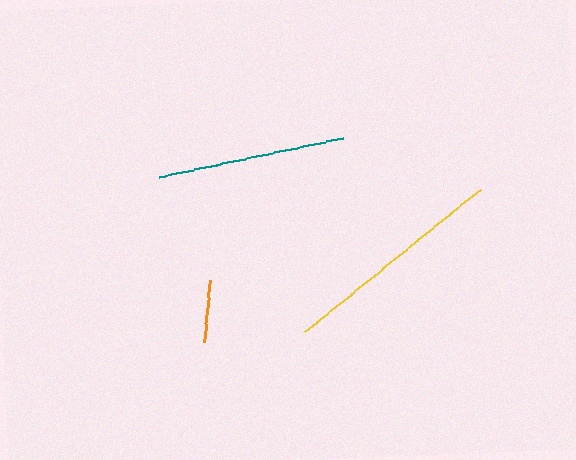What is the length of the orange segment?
The orange segment is approximately 63 pixels long.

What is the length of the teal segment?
The teal segment is approximately 188 pixels long.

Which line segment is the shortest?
The orange line is the shortest at approximately 63 pixels.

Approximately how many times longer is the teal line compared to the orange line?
The teal line is approximately 3.0 times the length of the orange line.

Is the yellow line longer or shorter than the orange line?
The yellow line is longer than the orange line.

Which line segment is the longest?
The yellow line is the longest at approximately 227 pixels.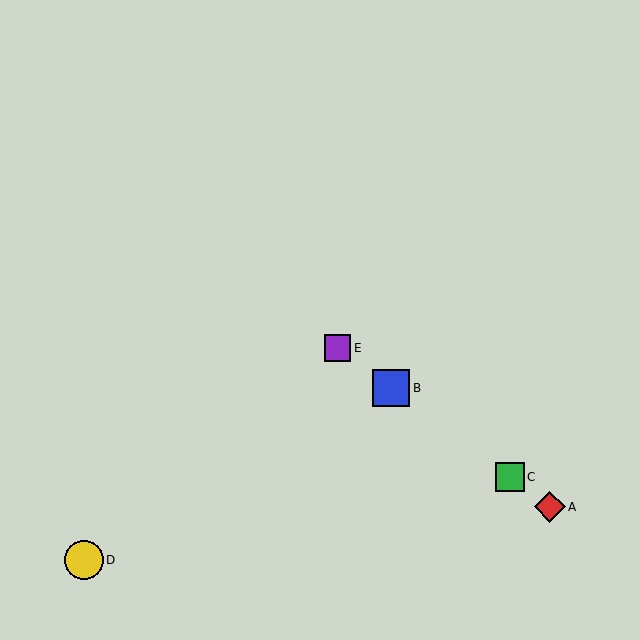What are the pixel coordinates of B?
Object B is at (391, 388).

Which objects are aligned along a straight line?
Objects A, B, C, E are aligned along a straight line.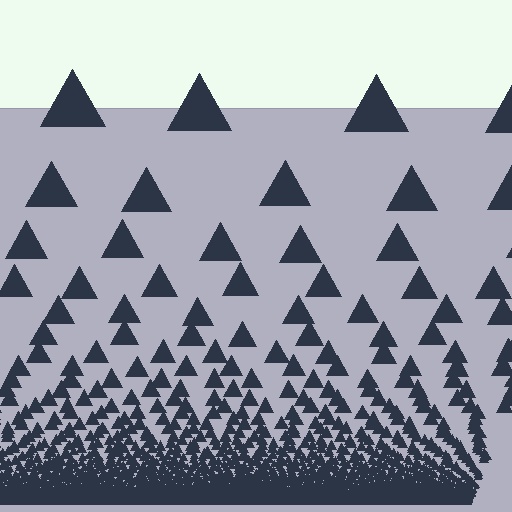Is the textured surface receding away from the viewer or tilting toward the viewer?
The surface appears to tilt toward the viewer. Texture elements get larger and sparser toward the top.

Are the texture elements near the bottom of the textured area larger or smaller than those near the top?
Smaller. The gradient is inverted — elements near the bottom are smaller and denser.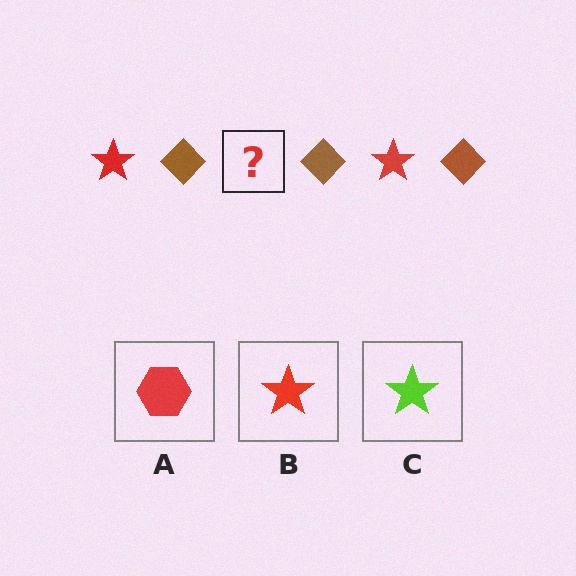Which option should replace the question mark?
Option B.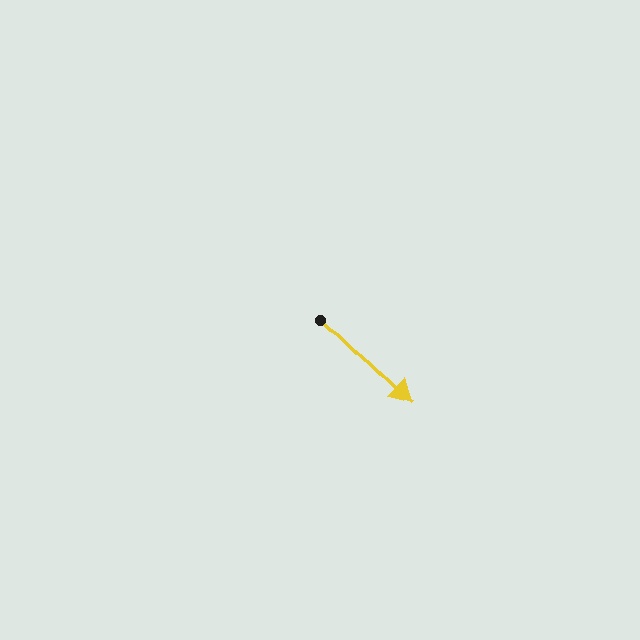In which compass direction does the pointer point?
Southeast.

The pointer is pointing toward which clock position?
Roughly 4 o'clock.